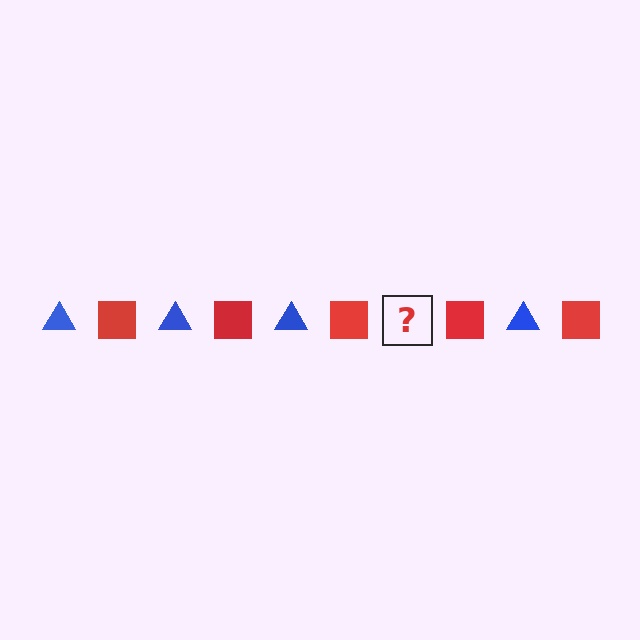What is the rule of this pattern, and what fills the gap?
The rule is that the pattern alternates between blue triangle and red square. The gap should be filled with a blue triangle.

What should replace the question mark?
The question mark should be replaced with a blue triangle.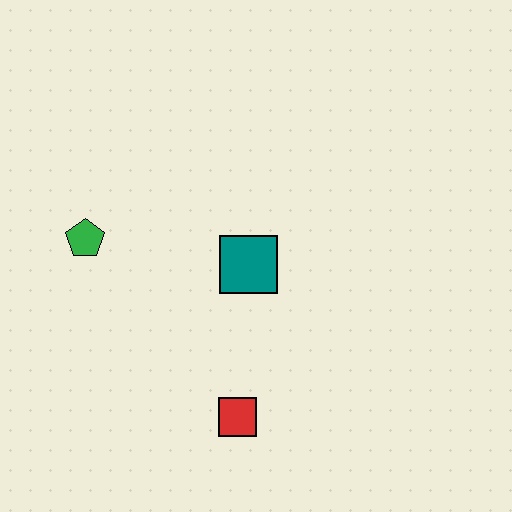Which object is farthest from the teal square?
The green pentagon is farthest from the teal square.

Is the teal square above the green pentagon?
No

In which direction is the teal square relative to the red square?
The teal square is above the red square.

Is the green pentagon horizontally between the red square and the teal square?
No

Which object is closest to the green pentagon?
The teal square is closest to the green pentagon.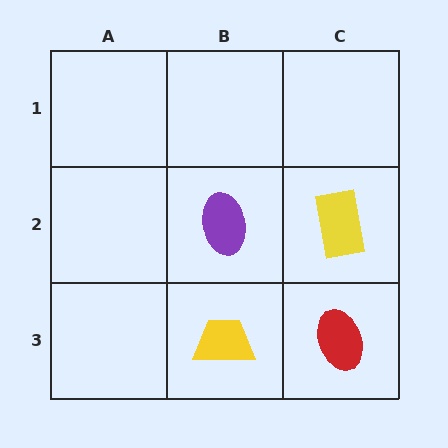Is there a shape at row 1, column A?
No, that cell is empty.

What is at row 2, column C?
A yellow rectangle.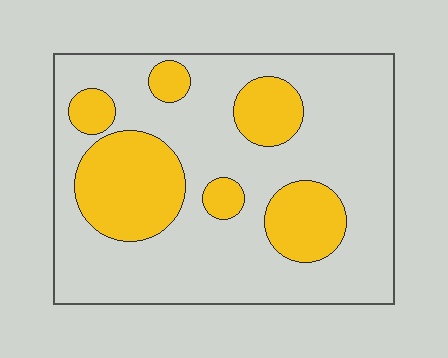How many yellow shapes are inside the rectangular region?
6.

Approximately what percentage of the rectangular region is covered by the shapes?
Approximately 30%.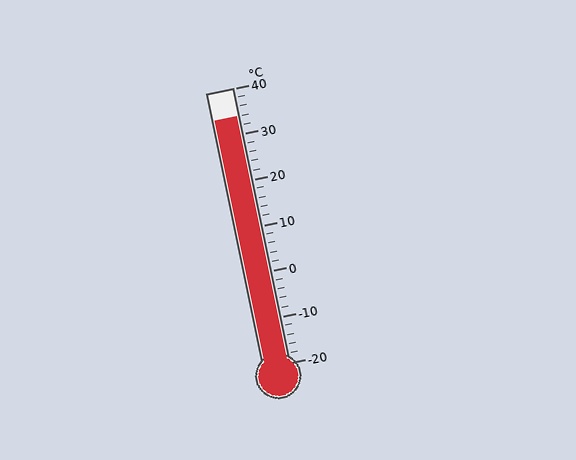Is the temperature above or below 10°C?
The temperature is above 10°C.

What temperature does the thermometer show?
The thermometer shows approximately 34°C.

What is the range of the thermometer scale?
The thermometer scale ranges from -20°C to 40°C.